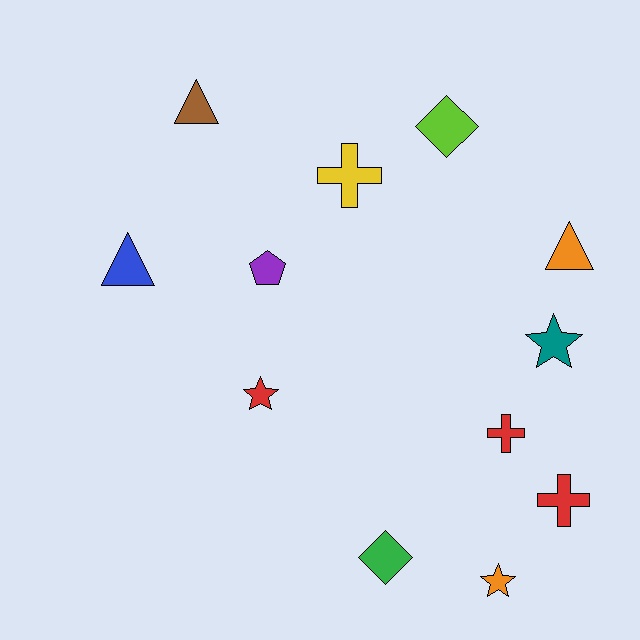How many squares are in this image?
There are no squares.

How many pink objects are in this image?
There are no pink objects.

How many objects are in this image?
There are 12 objects.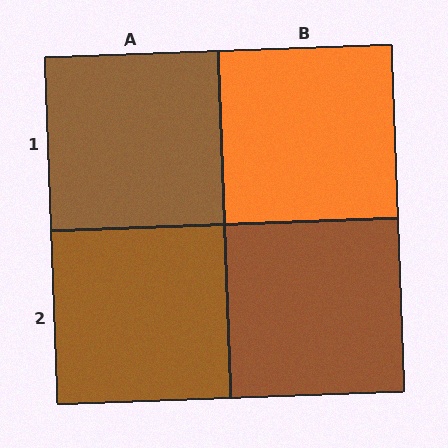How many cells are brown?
3 cells are brown.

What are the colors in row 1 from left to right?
Brown, orange.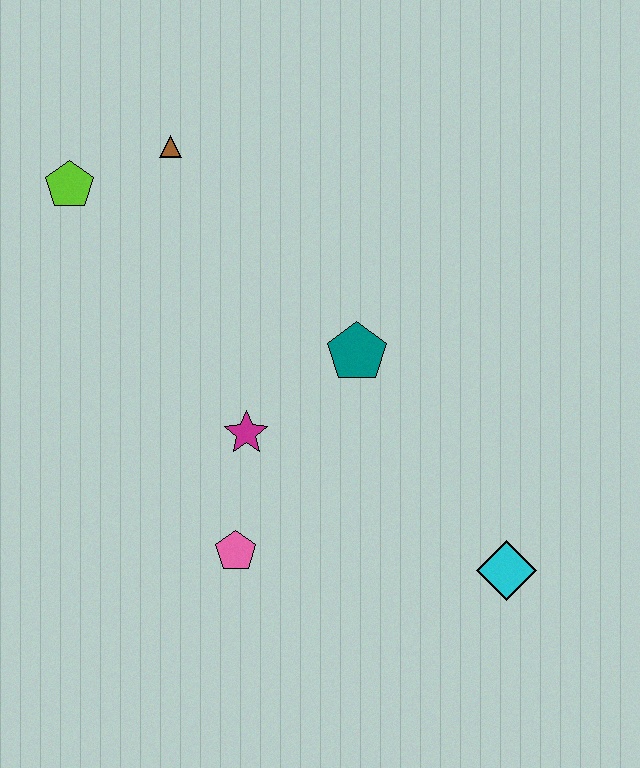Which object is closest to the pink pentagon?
The magenta star is closest to the pink pentagon.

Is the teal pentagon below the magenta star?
No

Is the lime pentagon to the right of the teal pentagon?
No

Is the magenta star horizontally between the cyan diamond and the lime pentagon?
Yes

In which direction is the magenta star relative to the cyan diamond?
The magenta star is to the left of the cyan diamond.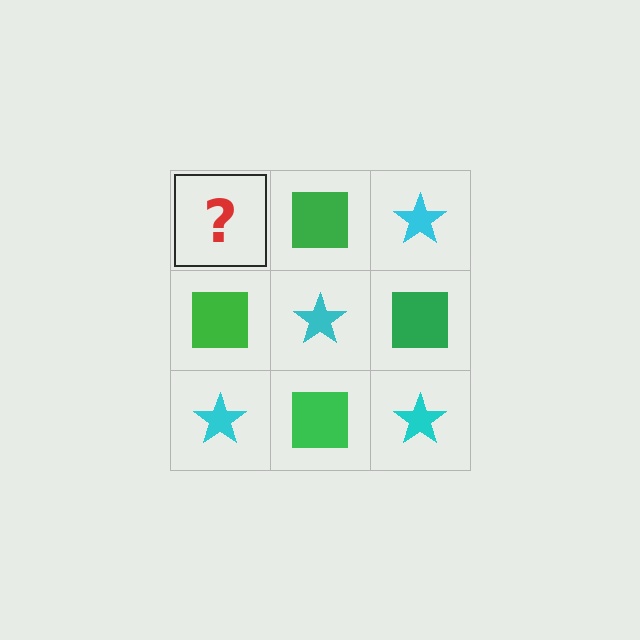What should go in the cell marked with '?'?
The missing cell should contain a cyan star.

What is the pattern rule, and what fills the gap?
The rule is that it alternates cyan star and green square in a checkerboard pattern. The gap should be filled with a cyan star.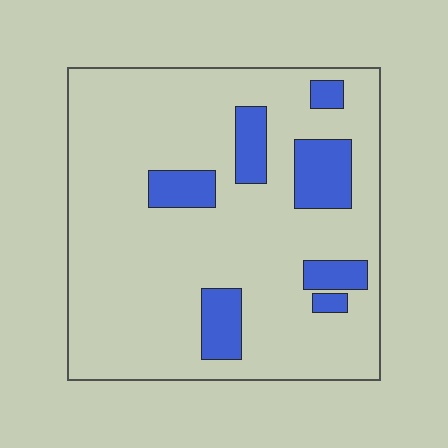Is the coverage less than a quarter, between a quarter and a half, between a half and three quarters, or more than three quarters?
Less than a quarter.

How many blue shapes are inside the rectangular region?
7.